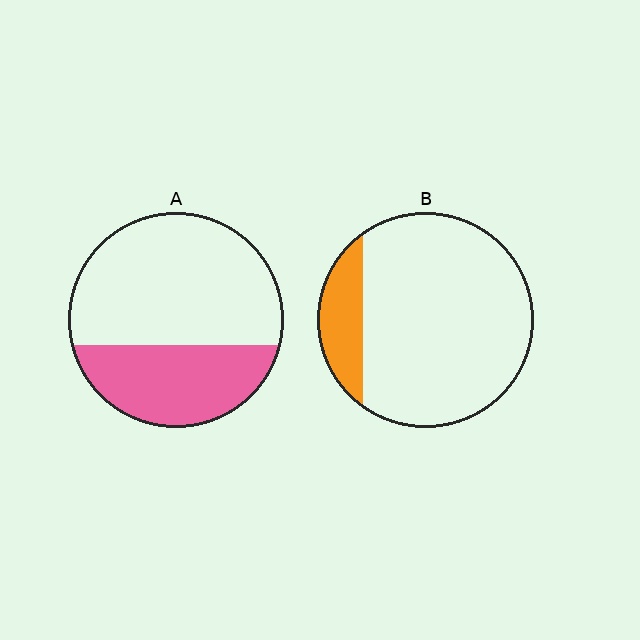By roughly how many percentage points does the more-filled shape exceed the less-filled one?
By roughly 20 percentage points (A over B).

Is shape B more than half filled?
No.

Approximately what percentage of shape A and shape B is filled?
A is approximately 35% and B is approximately 15%.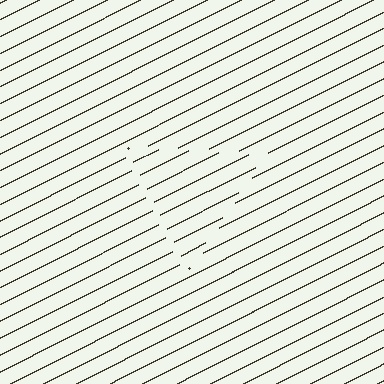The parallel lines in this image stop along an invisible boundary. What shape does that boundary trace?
An illusory triangle. The interior of the shape contains the same grating, shifted by half a period — the contour is defined by the phase discontinuity where line-ends from the inner and outer gratings abut.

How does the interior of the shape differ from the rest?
The interior of the shape contains the same grating, shifted by half a period — the contour is defined by the phase discontinuity where line-ends from the inner and outer gratings abut.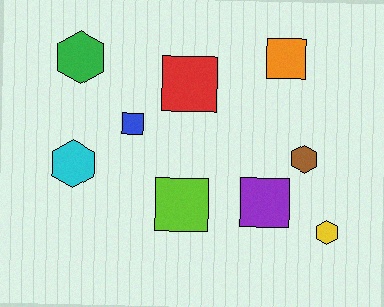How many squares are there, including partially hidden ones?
There are 5 squares.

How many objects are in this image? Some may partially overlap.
There are 9 objects.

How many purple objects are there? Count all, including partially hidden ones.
There is 1 purple object.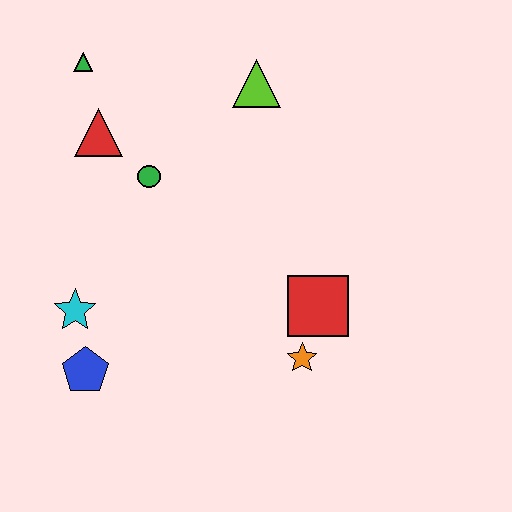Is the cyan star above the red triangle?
No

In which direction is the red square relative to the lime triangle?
The red square is below the lime triangle.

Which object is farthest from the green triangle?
The orange star is farthest from the green triangle.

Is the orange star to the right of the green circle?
Yes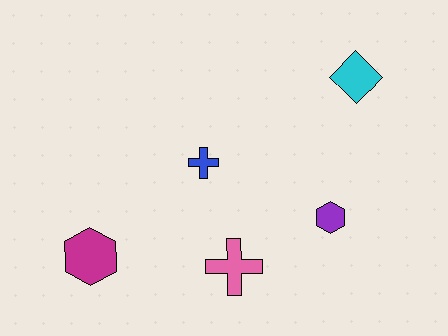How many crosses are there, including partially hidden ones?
There are 2 crosses.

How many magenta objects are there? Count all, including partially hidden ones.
There is 1 magenta object.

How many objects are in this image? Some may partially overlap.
There are 5 objects.